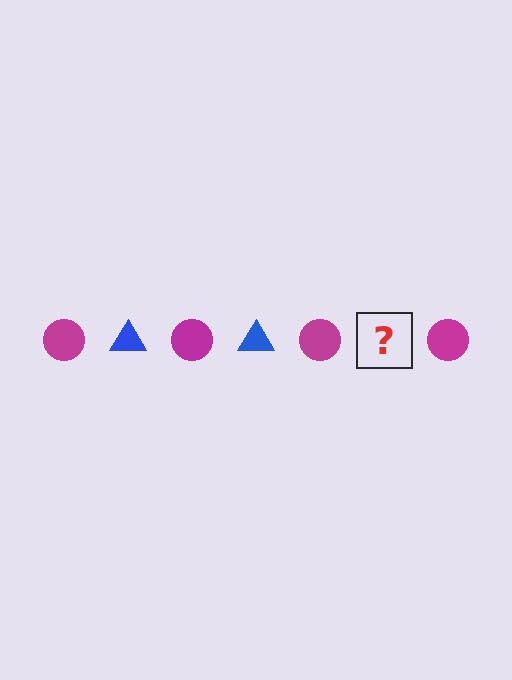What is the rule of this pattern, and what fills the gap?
The rule is that the pattern alternates between magenta circle and blue triangle. The gap should be filled with a blue triangle.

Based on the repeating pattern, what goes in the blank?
The blank should be a blue triangle.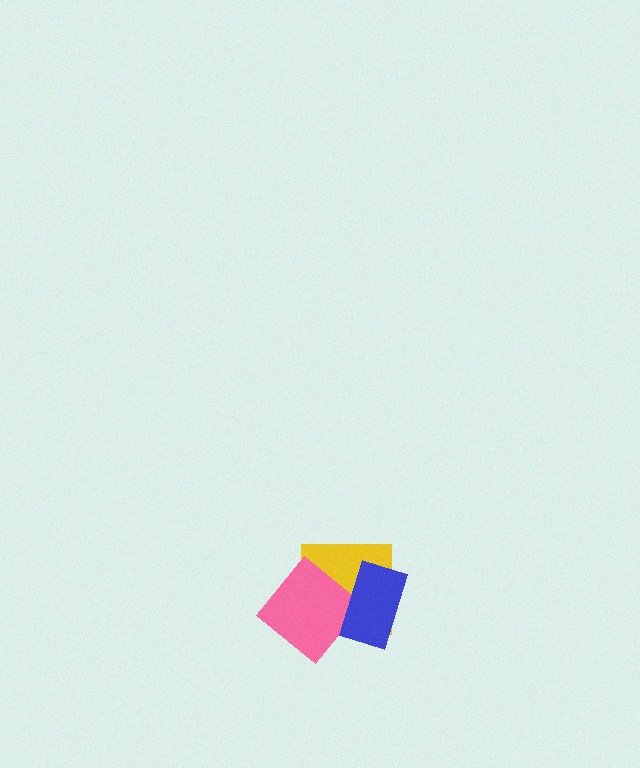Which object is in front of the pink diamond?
The blue rectangle is in front of the pink diamond.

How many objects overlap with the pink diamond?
2 objects overlap with the pink diamond.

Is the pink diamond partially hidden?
Yes, it is partially covered by another shape.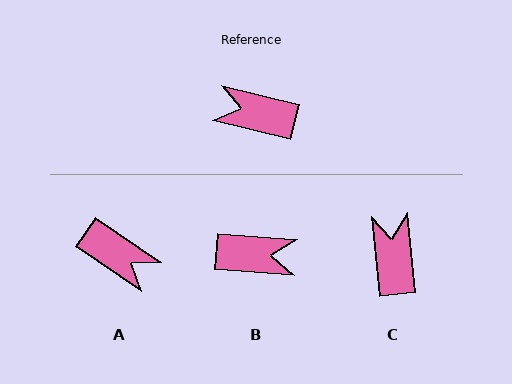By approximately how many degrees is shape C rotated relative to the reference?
Approximately 71 degrees clockwise.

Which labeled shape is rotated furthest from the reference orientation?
B, about 171 degrees away.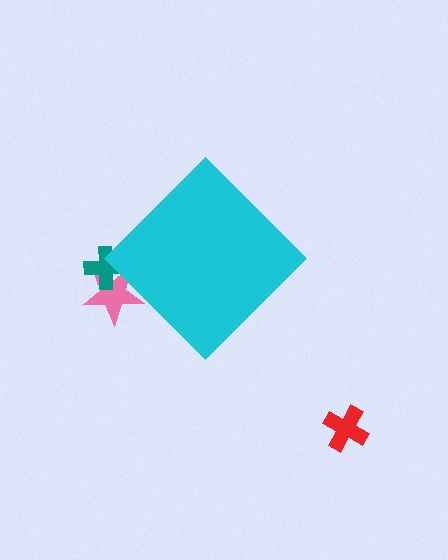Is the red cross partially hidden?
No, the red cross is fully visible.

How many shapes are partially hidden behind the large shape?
2 shapes are partially hidden.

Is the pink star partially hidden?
Yes, the pink star is partially hidden behind the cyan diamond.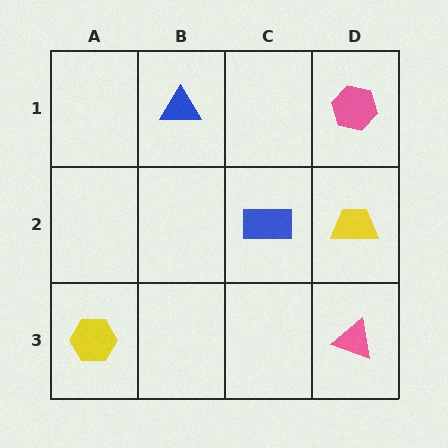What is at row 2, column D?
A yellow trapezoid.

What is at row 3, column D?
A pink triangle.